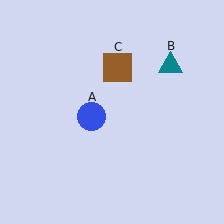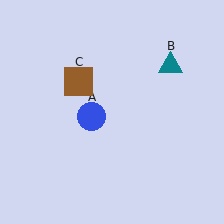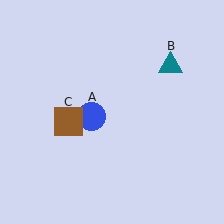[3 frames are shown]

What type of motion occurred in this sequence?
The brown square (object C) rotated counterclockwise around the center of the scene.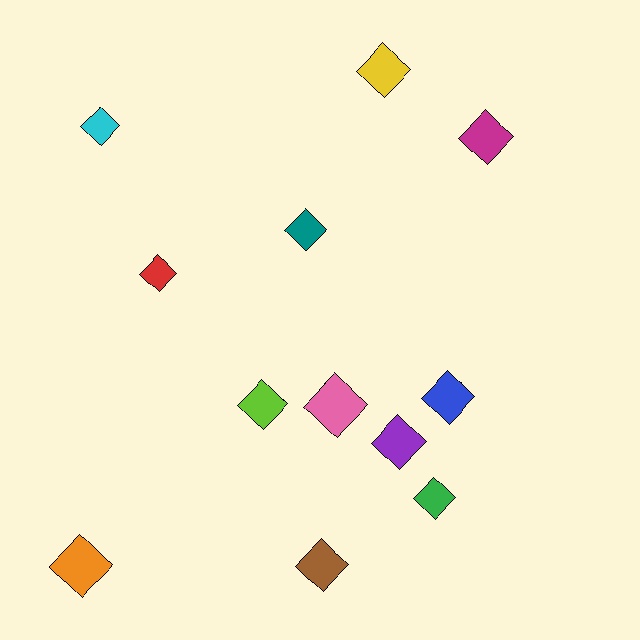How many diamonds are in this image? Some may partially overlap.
There are 12 diamonds.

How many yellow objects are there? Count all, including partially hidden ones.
There is 1 yellow object.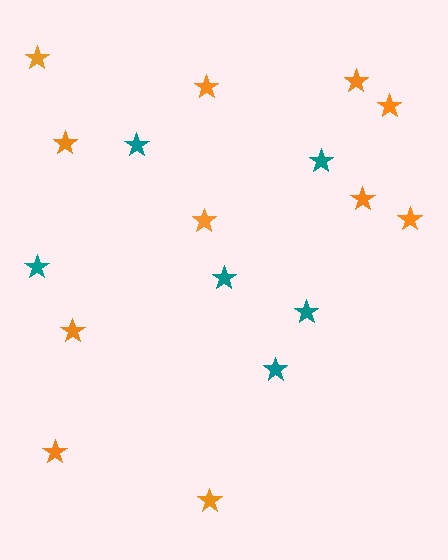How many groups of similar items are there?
There are 2 groups: one group of teal stars (6) and one group of orange stars (11).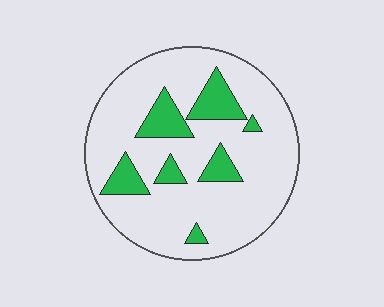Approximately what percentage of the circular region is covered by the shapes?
Approximately 20%.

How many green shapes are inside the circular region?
7.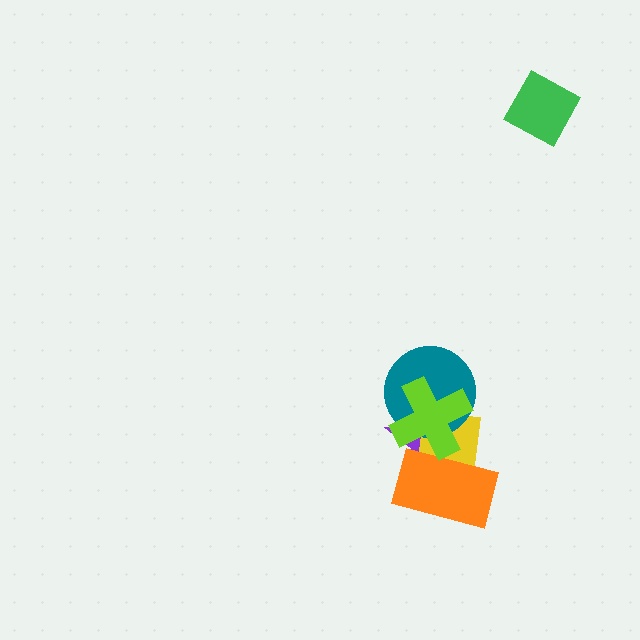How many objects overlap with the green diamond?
0 objects overlap with the green diamond.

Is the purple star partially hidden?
Yes, it is partially covered by another shape.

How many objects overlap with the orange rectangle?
3 objects overlap with the orange rectangle.